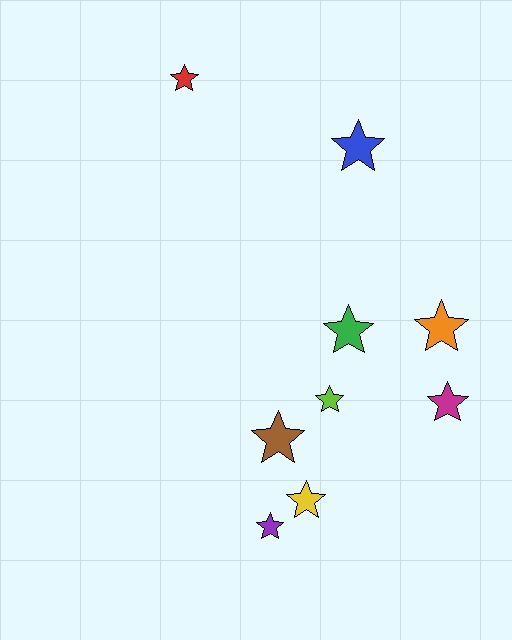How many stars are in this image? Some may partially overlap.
There are 9 stars.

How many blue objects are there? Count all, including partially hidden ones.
There is 1 blue object.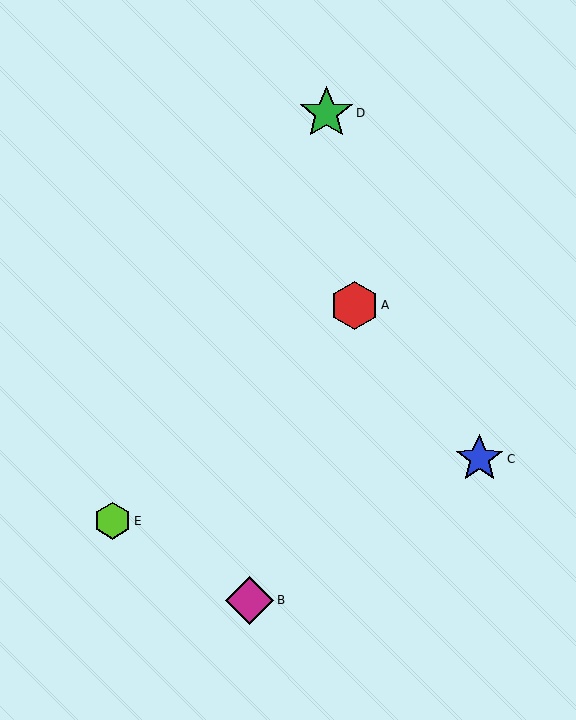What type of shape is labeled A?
Shape A is a red hexagon.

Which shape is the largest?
The green star (labeled D) is the largest.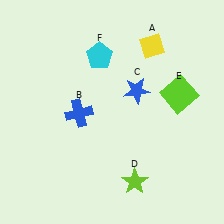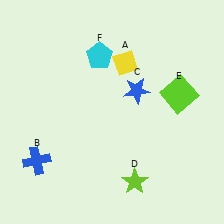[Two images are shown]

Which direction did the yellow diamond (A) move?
The yellow diamond (A) moved left.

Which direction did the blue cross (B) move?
The blue cross (B) moved down.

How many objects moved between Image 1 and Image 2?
2 objects moved between the two images.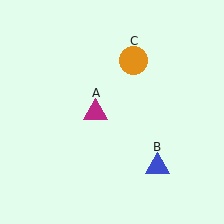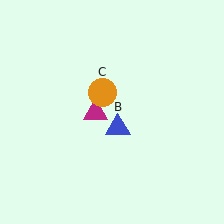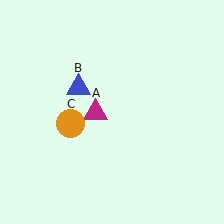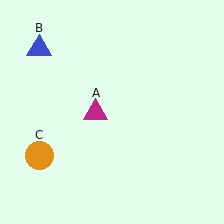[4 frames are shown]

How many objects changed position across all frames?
2 objects changed position: blue triangle (object B), orange circle (object C).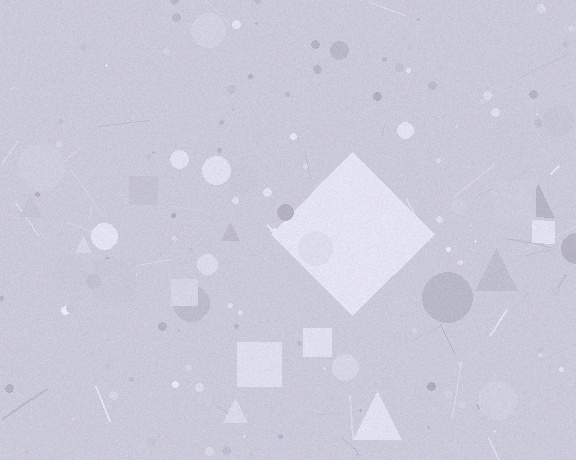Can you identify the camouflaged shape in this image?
The camouflaged shape is a diamond.